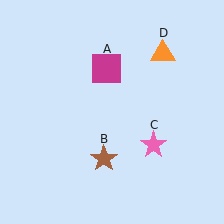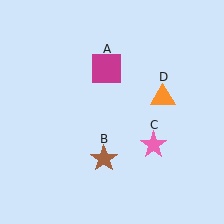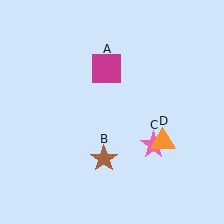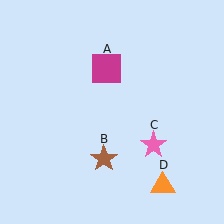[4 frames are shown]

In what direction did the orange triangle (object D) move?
The orange triangle (object D) moved down.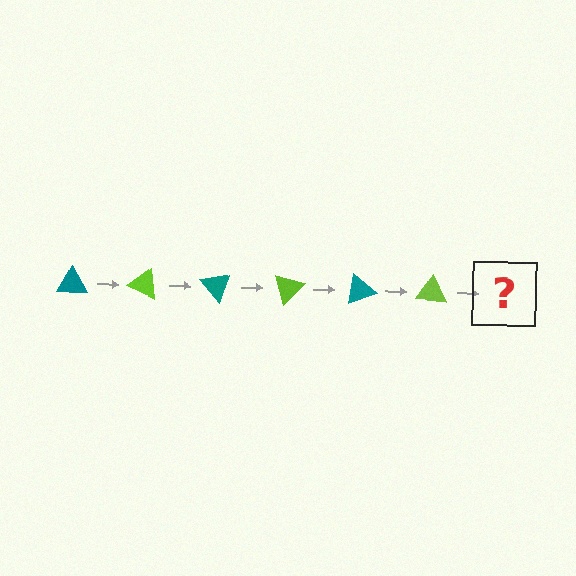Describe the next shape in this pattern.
It should be a teal triangle, rotated 150 degrees from the start.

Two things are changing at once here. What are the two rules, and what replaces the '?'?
The two rules are that it rotates 25 degrees each step and the color cycles through teal and lime. The '?' should be a teal triangle, rotated 150 degrees from the start.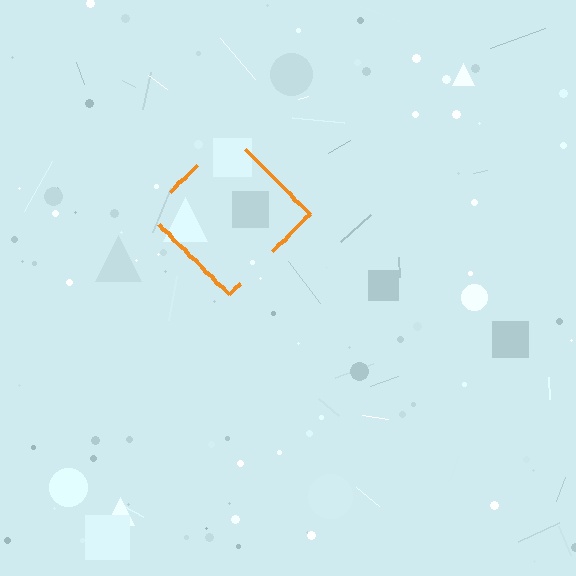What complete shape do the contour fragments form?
The contour fragments form a diamond.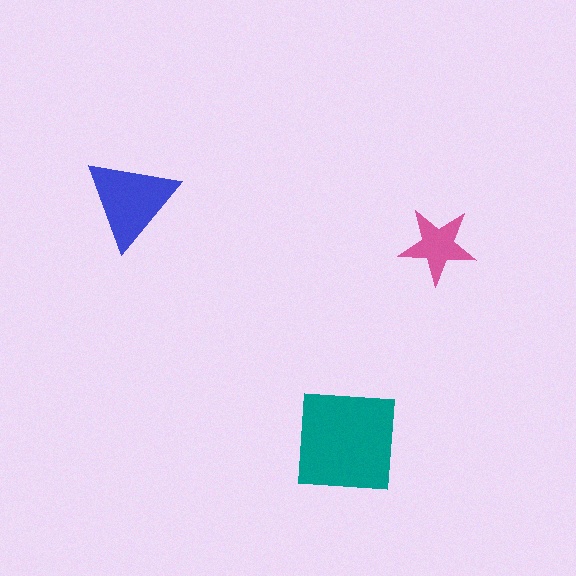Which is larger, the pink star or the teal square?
The teal square.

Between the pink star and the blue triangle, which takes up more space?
The blue triangle.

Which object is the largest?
The teal square.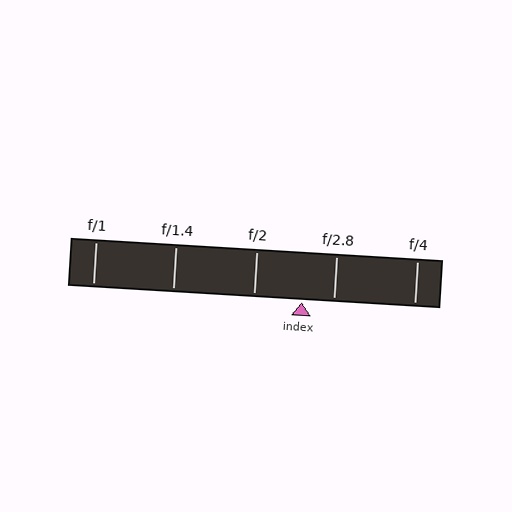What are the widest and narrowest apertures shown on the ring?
The widest aperture shown is f/1 and the narrowest is f/4.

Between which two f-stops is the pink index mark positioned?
The index mark is between f/2 and f/2.8.